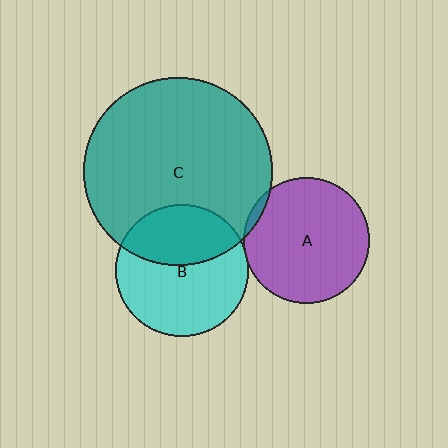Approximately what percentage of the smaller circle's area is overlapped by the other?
Approximately 5%.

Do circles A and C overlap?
Yes.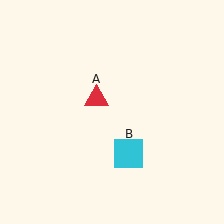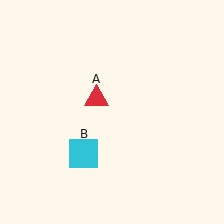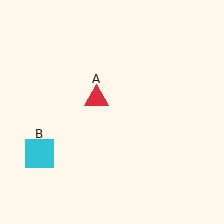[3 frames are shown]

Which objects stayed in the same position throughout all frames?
Red triangle (object A) remained stationary.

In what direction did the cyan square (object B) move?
The cyan square (object B) moved left.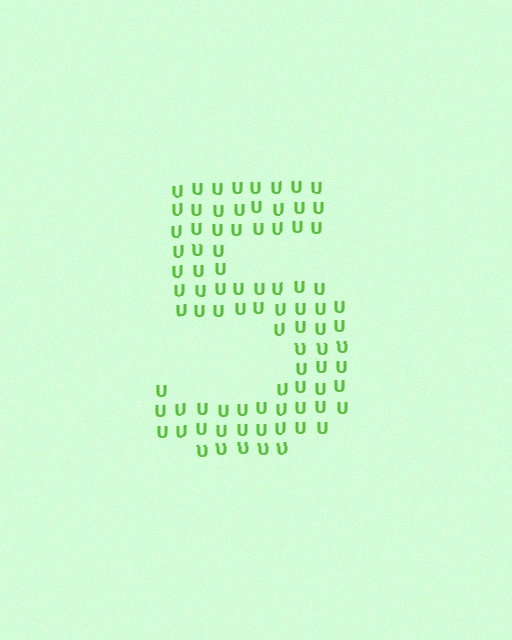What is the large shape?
The large shape is the digit 5.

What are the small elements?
The small elements are letter U's.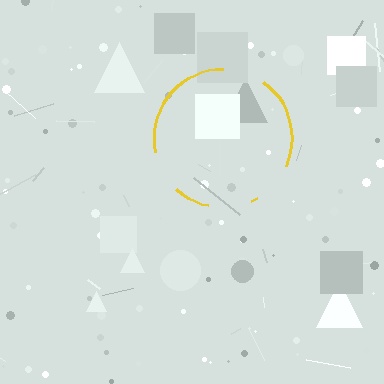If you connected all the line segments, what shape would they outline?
They would outline a circle.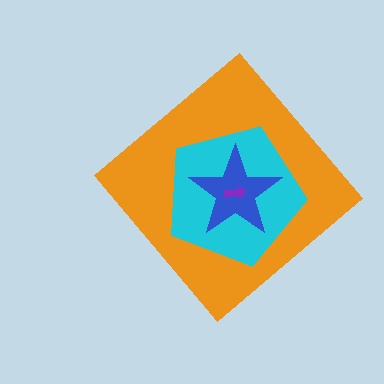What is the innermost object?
The purple arrow.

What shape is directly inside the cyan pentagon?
The blue star.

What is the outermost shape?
The orange diamond.